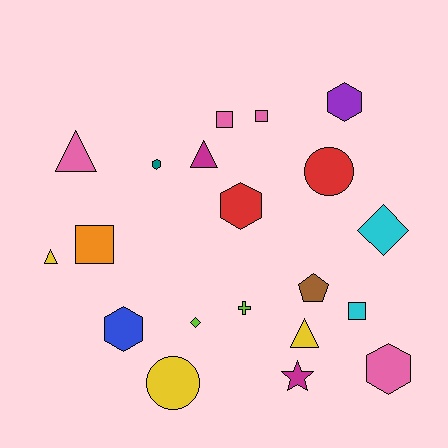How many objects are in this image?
There are 20 objects.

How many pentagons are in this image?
There is 1 pentagon.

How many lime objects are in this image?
There are 2 lime objects.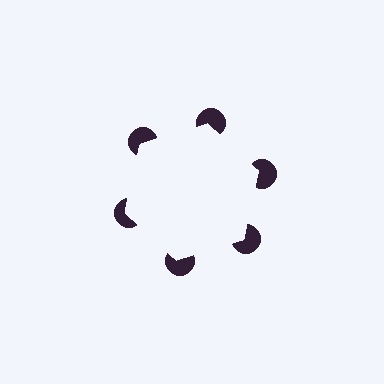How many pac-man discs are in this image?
There are 6 — one at each vertex of the illusory hexagon.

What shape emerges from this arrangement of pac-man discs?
An illusory hexagon — its edges are inferred from the aligned wedge cuts in the pac-man discs, not physically drawn.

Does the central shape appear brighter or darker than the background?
It typically appears slightly brighter than the background, even though no actual brightness change is drawn.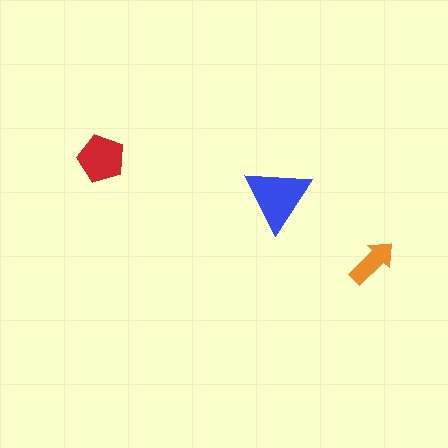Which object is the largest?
The blue triangle.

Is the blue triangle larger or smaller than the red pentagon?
Larger.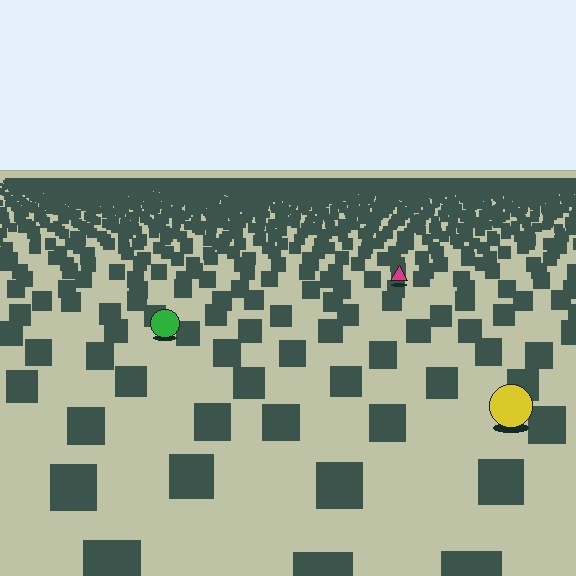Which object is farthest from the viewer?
The magenta triangle is farthest from the viewer. It appears smaller and the ground texture around it is denser.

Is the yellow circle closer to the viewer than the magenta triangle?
Yes. The yellow circle is closer — you can tell from the texture gradient: the ground texture is coarser near it.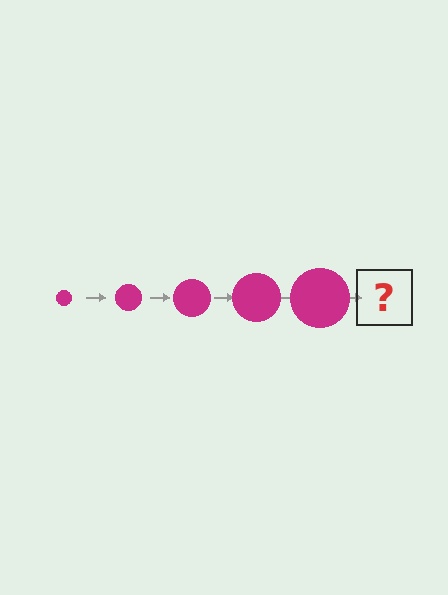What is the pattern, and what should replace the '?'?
The pattern is that the circle gets progressively larger each step. The '?' should be a magenta circle, larger than the previous one.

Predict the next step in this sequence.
The next step is a magenta circle, larger than the previous one.